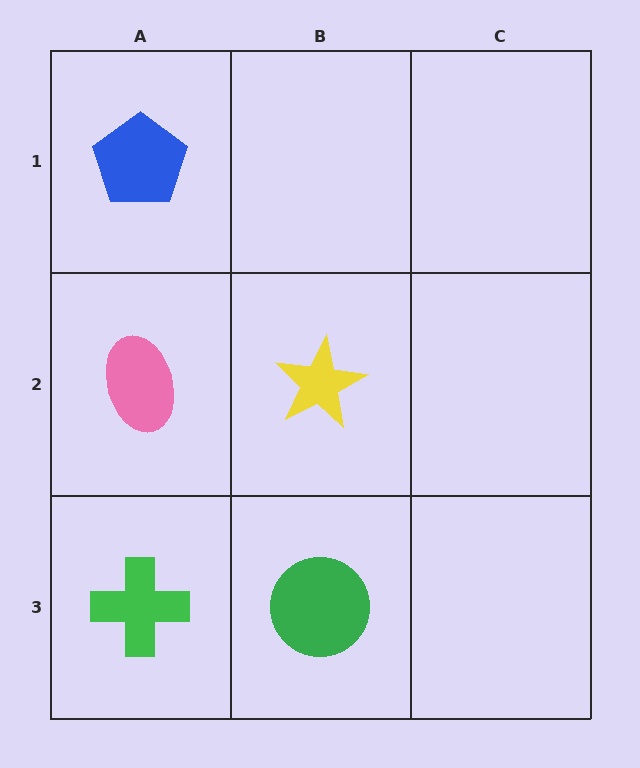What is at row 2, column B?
A yellow star.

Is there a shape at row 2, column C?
No, that cell is empty.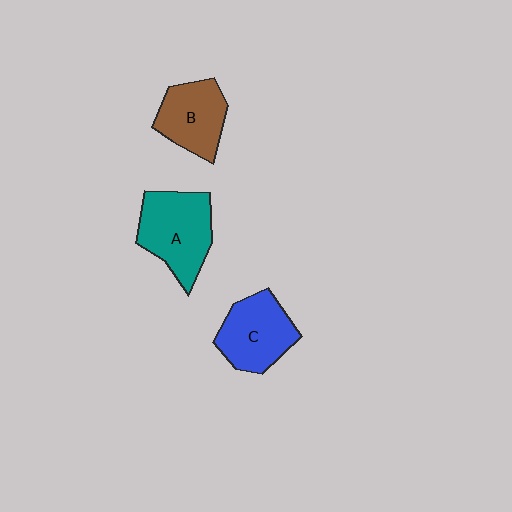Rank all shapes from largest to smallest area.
From largest to smallest: A (teal), C (blue), B (brown).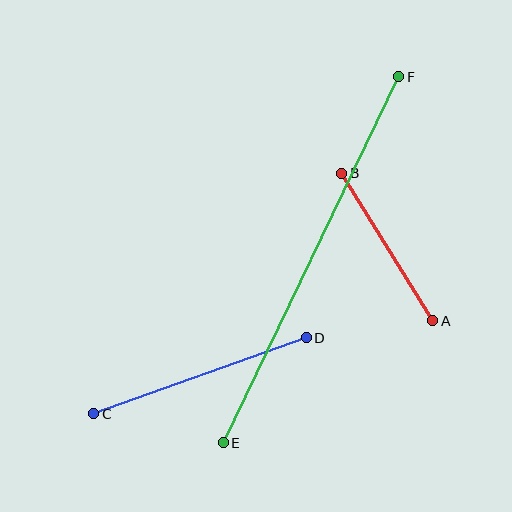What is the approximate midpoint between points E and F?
The midpoint is at approximately (311, 260) pixels.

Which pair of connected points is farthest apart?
Points E and F are farthest apart.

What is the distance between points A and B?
The distance is approximately 173 pixels.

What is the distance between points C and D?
The distance is approximately 226 pixels.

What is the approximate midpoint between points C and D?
The midpoint is at approximately (200, 376) pixels.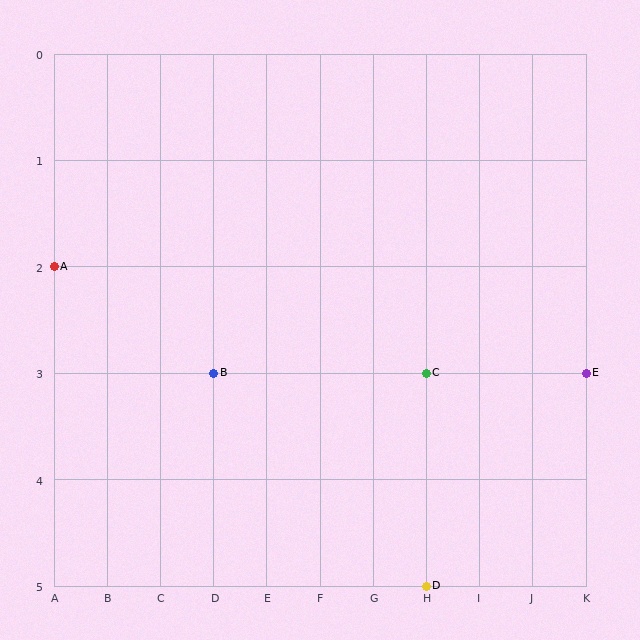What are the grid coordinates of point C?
Point C is at grid coordinates (H, 3).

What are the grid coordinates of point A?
Point A is at grid coordinates (A, 2).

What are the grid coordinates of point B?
Point B is at grid coordinates (D, 3).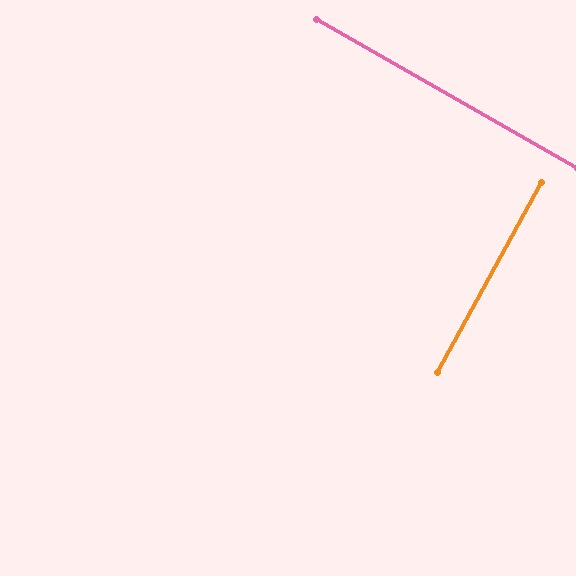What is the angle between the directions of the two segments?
Approximately 89 degrees.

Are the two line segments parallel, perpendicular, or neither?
Perpendicular — they meet at approximately 89°.